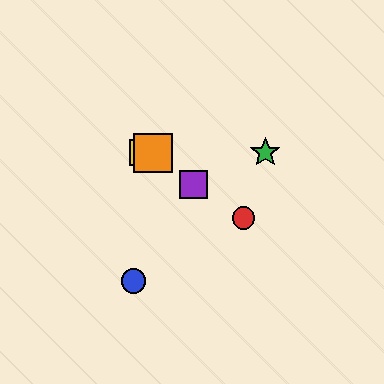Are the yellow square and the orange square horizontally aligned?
Yes, both are at y≈153.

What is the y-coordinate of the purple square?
The purple square is at y≈184.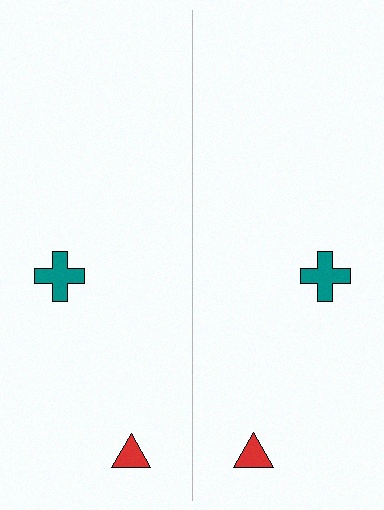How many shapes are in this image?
There are 4 shapes in this image.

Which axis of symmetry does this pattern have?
The pattern has a vertical axis of symmetry running through the center of the image.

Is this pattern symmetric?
Yes, this pattern has bilateral (reflection) symmetry.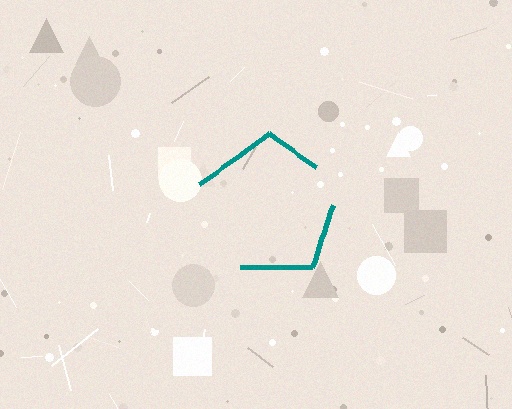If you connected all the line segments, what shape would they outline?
They would outline a pentagon.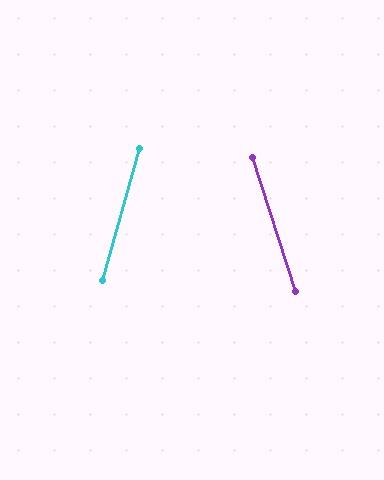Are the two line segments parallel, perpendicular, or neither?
Neither parallel nor perpendicular — they differ by about 34°.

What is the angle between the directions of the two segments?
Approximately 34 degrees.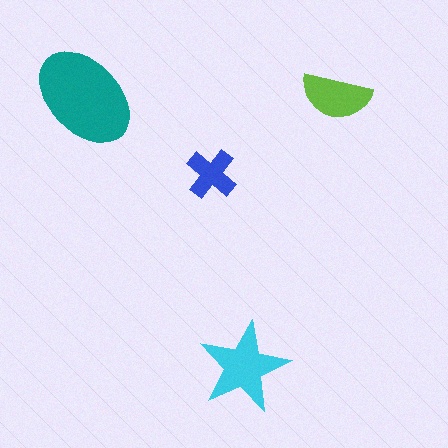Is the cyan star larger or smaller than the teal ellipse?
Smaller.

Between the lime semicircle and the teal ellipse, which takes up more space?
The teal ellipse.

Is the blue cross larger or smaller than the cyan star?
Smaller.